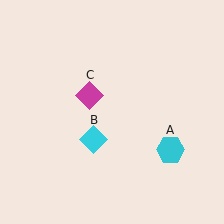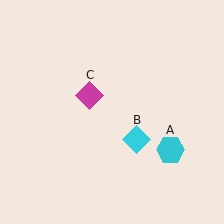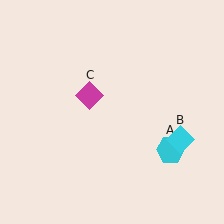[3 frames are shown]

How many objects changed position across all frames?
1 object changed position: cyan diamond (object B).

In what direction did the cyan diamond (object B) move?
The cyan diamond (object B) moved right.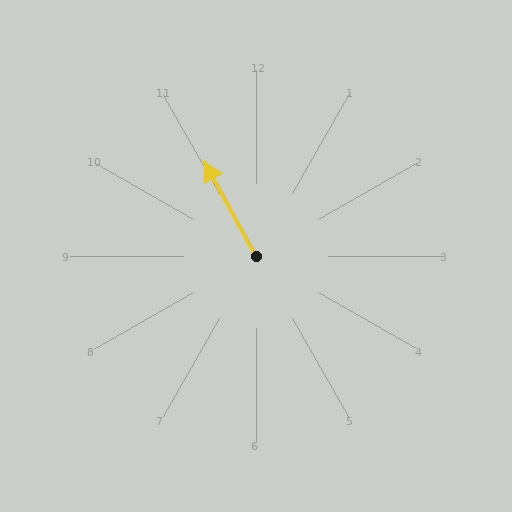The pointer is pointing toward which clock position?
Roughly 11 o'clock.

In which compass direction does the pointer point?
Northwest.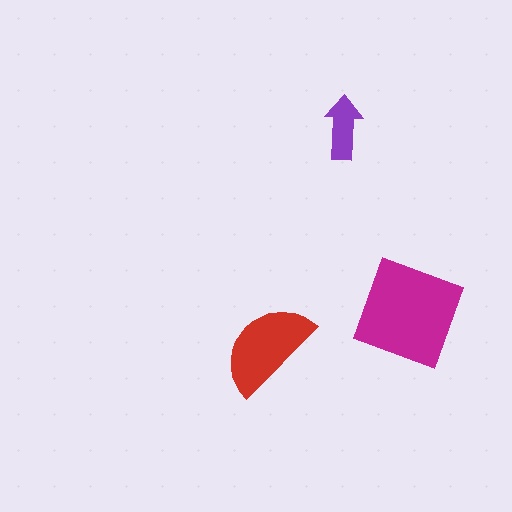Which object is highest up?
The purple arrow is topmost.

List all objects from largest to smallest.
The magenta diamond, the red semicircle, the purple arrow.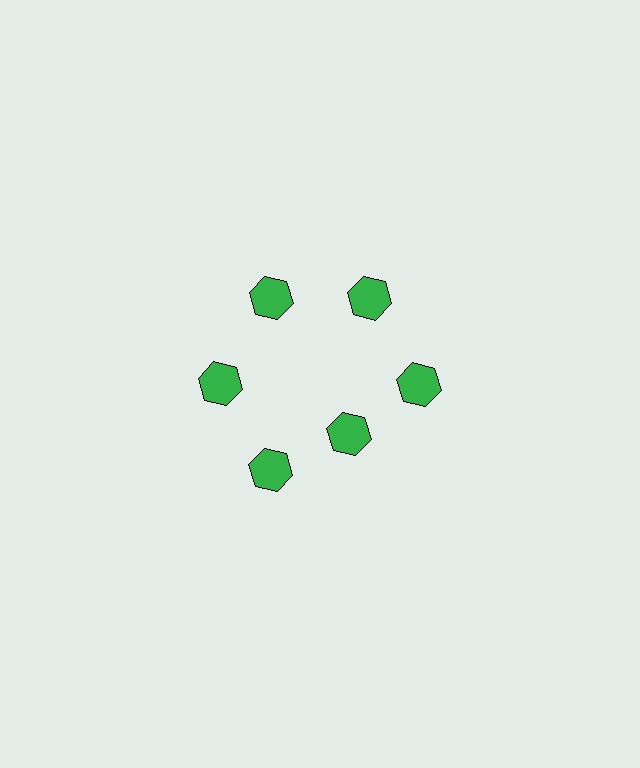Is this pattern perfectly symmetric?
No. The 6 green hexagons are arranged in a ring, but one element near the 5 o'clock position is pulled inward toward the center, breaking the 6-fold rotational symmetry.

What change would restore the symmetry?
The symmetry would be restored by moving it outward, back onto the ring so that all 6 hexagons sit at equal angles and equal distance from the center.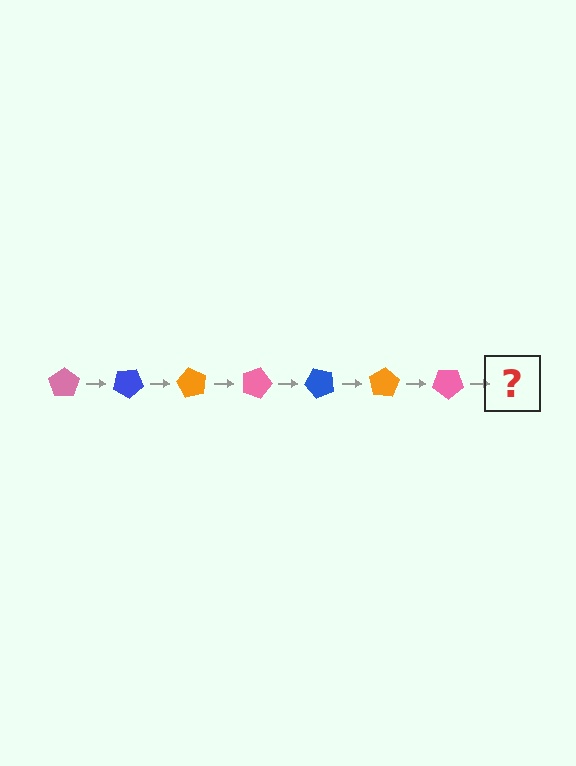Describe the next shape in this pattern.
It should be a blue pentagon, rotated 210 degrees from the start.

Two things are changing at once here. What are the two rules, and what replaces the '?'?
The two rules are that it rotates 30 degrees each step and the color cycles through pink, blue, and orange. The '?' should be a blue pentagon, rotated 210 degrees from the start.